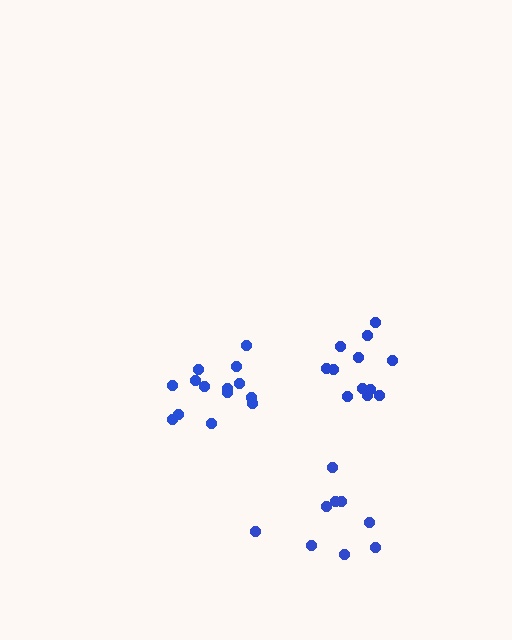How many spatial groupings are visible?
There are 3 spatial groupings.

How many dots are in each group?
Group 1: 14 dots, Group 2: 12 dots, Group 3: 9 dots (35 total).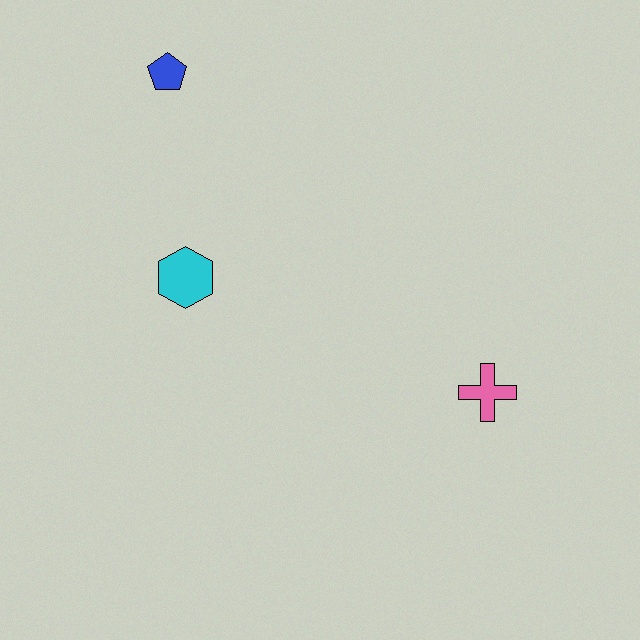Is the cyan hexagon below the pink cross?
No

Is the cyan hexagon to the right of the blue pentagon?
Yes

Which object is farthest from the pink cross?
The blue pentagon is farthest from the pink cross.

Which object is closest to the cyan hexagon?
The blue pentagon is closest to the cyan hexagon.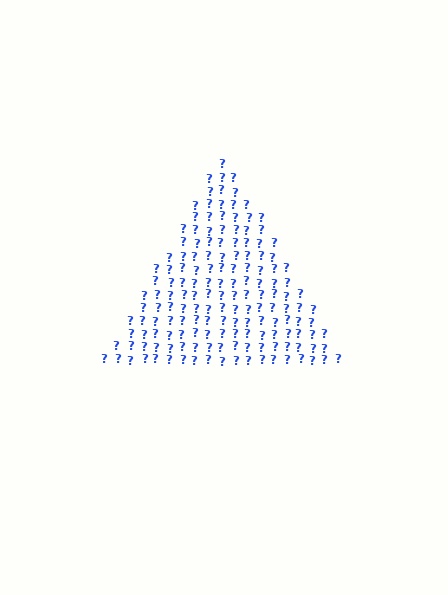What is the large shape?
The large shape is a triangle.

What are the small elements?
The small elements are question marks.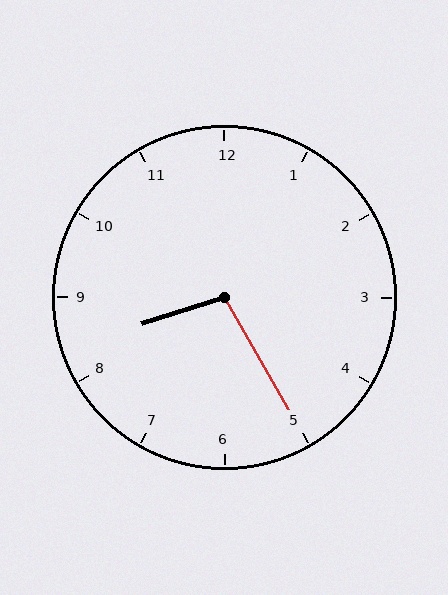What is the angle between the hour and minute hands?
Approximately 102 degrees.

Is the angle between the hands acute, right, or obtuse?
It is obtuse.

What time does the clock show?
8:25.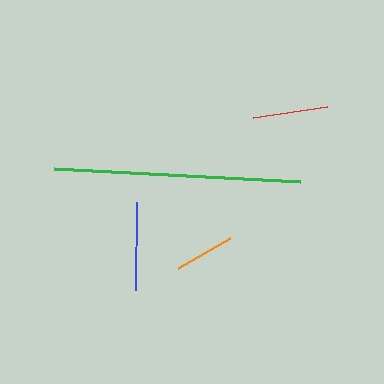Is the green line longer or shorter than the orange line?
The green line is longer than the orange line.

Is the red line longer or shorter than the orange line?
The red line is longer than the orange line.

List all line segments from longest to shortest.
From longest to shortest: green, blue, red, orange.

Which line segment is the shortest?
The orange line is the shortest at approximately 60 pixels.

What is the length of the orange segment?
The orange segment is approximately 60 pixels long.